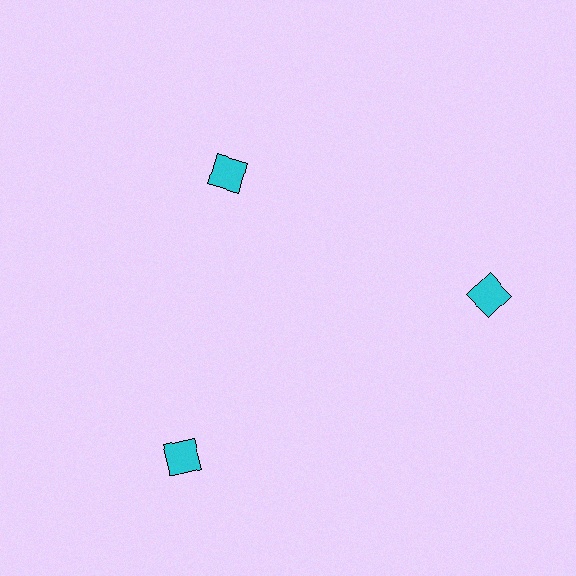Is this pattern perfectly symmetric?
No. The 3 cyan squares are arranged in a ring, but one element near the 11 o'clock position is pulled inward toward the center, breaking the 3-fold rotational symmetry.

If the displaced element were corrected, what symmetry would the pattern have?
It would have 3-fold rotational symmetry — the pattern would map onto itself every 120 degrees.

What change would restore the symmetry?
The symmetry would be restored by moving it outward, back onto the ring so that all 3 squares sit at equal angles and equal distance from the center.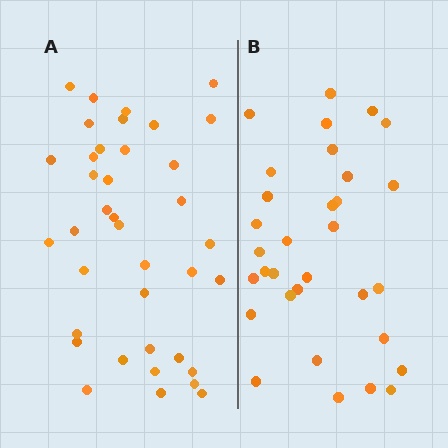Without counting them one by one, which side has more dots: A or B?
Region A (the left region) has more dots.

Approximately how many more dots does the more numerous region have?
Region A has about 6 more dots than region B.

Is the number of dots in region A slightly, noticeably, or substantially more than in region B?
Region A has only slightly more — the two regions are fairly close. The ratio is roughly 1.2 to 1.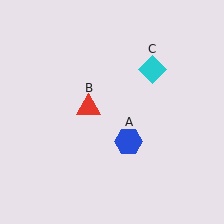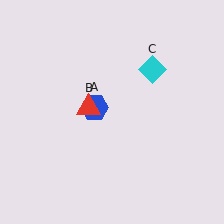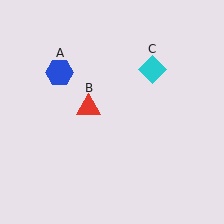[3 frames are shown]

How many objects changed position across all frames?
1 object changed position: blue hexagon (object A).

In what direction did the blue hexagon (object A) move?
The blue hexagon (object A) moved up and to the left.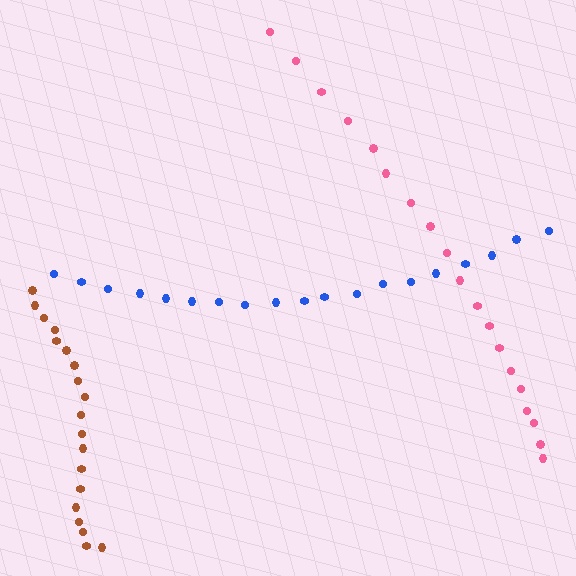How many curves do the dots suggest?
There are 3 distinct paths.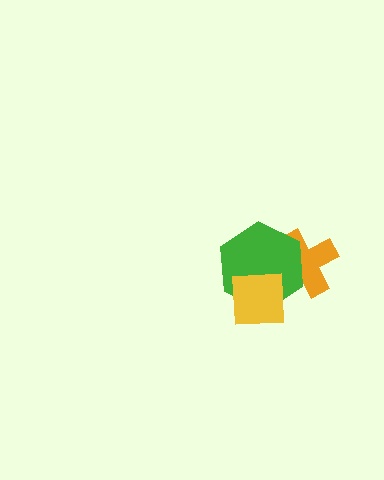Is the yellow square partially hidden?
No, no other shape covers it.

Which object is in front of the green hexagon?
The yellow square is in front of the green hexagon.